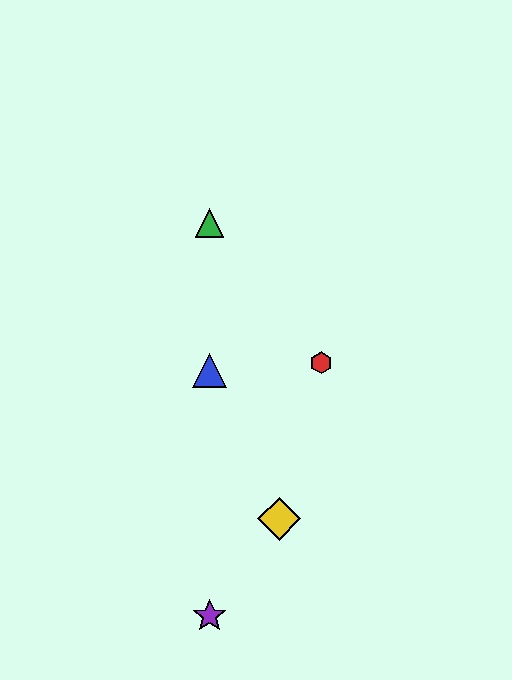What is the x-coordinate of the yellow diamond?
The yellow diamond is at x≈279.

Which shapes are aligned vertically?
The blue triangle, the green triangle, the purple star are aligned vertically.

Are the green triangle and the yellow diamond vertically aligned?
No, the green triangle is at x≈210 and the yellow diamond is at x≈279.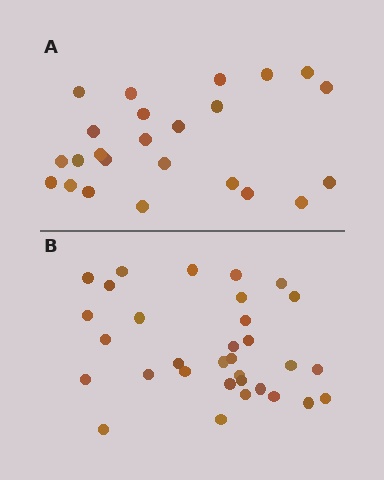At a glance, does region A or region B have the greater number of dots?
Region B (the bottom region) has more dots.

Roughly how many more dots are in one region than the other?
Region B has roughly 8 or so more dots than region A.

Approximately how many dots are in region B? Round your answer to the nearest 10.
About 30 dots. (The exact count is 32, which rounds to 30.)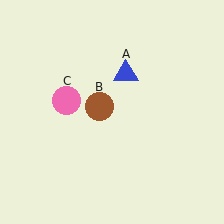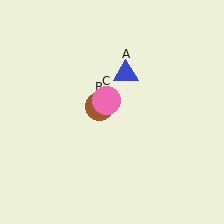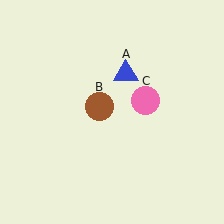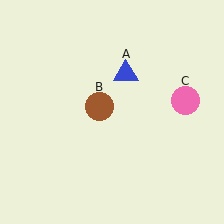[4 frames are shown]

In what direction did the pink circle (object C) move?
The pink circle (object C) moved right.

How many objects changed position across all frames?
1 object changed position: pink circle (object C).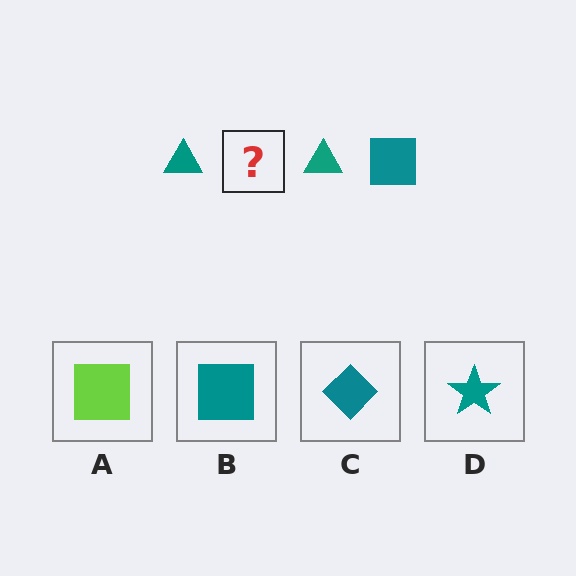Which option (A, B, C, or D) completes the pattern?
B.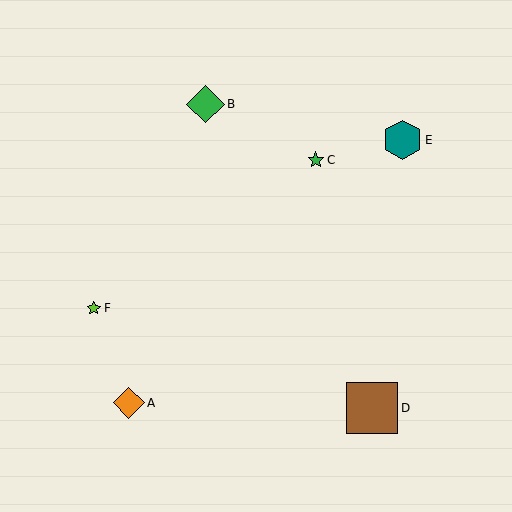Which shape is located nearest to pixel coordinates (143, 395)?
The orange diamond (labeled A) at (129, 403) is nearest to that location.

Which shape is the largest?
The brown square (labeled D) is the largest.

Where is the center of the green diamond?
The center of the green diamond is at (206, 104).